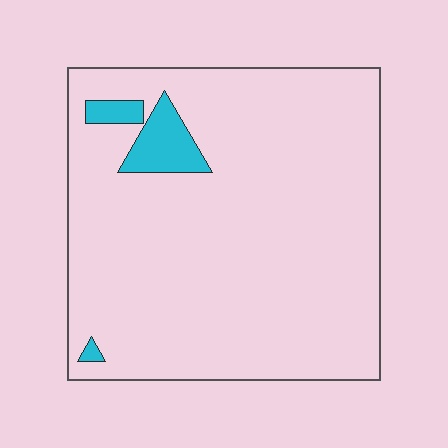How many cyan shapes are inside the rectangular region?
3.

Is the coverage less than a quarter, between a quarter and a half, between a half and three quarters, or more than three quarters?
Less than a quarter.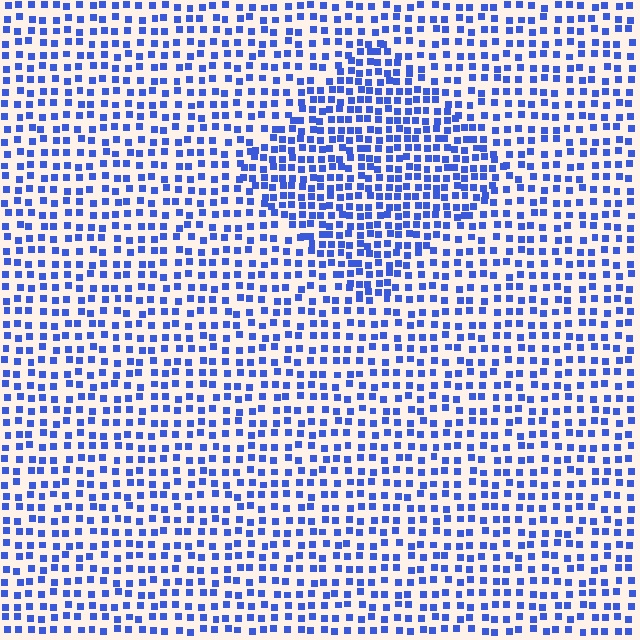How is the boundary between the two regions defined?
The boundary is defined by a change in element density (approximately 1.6x ratio). All elements are the same color, size, and shape.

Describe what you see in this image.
The image contains small blue elements arranged at two different densities. A diamond-shaped region is visible where the elements are more densely packed than the surrounding area.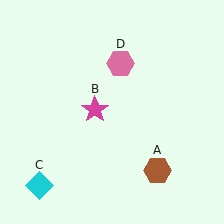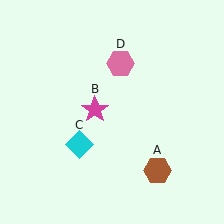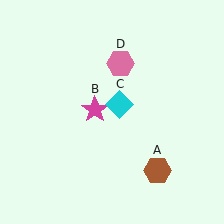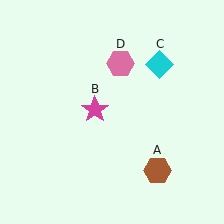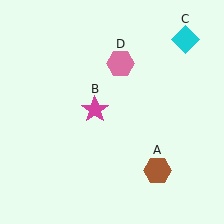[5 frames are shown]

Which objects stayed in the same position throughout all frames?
Brown hexagon (object A) and magenta star (object B) and pink hexagon (object D) remained stationary.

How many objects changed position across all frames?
1 object changed position: cyan diamond (object C).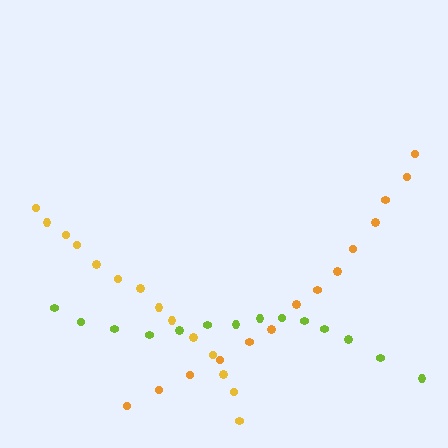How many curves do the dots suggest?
There are 3 distinct paths.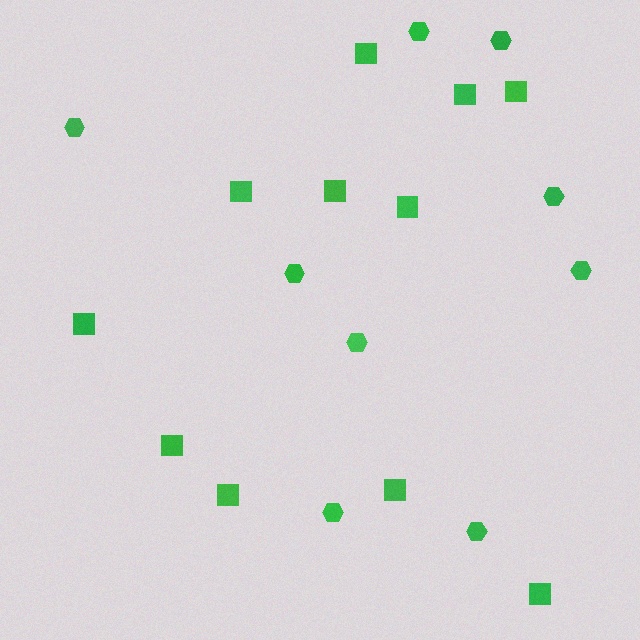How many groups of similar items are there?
There are 2 groups: one group of squares (11) and one group of hexagons (9).